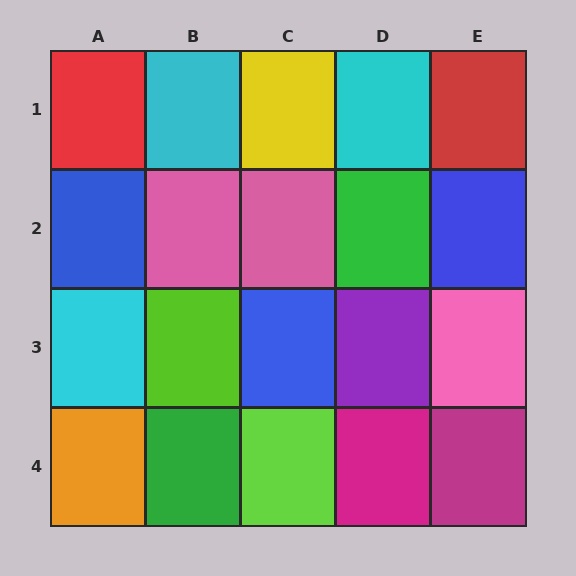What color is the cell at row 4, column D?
Magenta.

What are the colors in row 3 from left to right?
Cyan, lime, blue, purple, pink.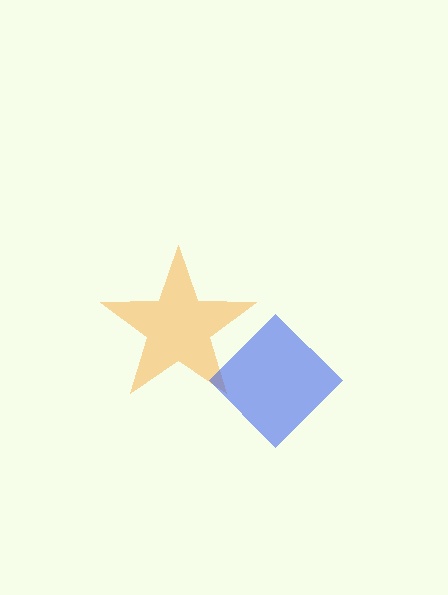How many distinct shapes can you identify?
There are 2 distinct shapes: an orange star, a blue diamond.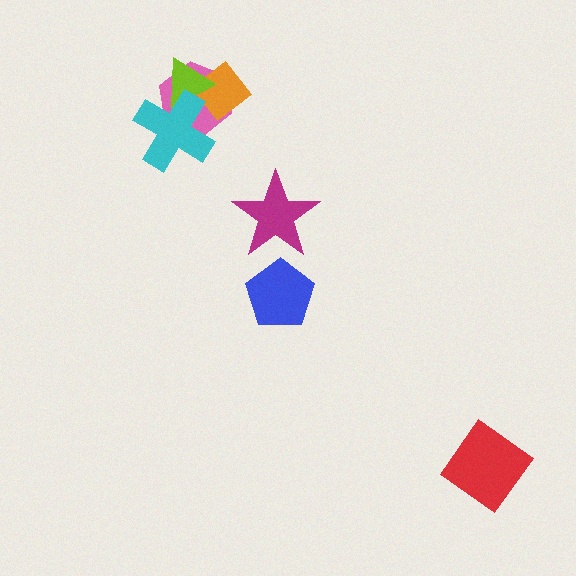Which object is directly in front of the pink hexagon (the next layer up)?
The orange diamond is directly in front of the pink hexagon.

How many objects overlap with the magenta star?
0 objects overlap with the magenta star.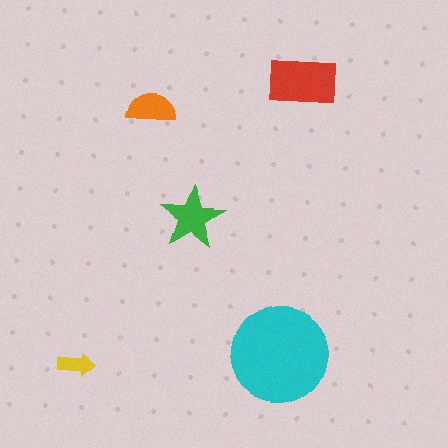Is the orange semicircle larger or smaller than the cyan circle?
Smaller.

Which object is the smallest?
The yellow arrow.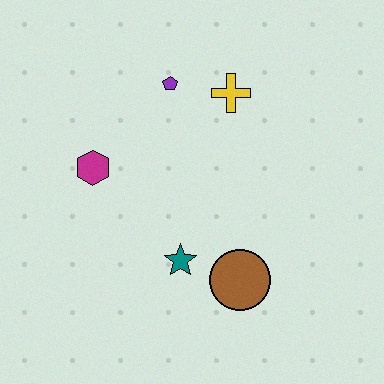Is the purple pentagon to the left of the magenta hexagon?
No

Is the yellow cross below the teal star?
No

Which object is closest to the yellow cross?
The purple pentagon is closest to the yellow cross.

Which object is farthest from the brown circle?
The purple pentagon is farthest from the brown circle.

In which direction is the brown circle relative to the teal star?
The brown circle is to the right of the teal star.